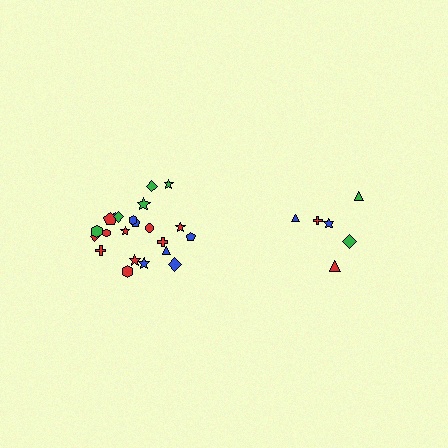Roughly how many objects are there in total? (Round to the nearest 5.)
Roughly 30 objects in total.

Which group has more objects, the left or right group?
The left group.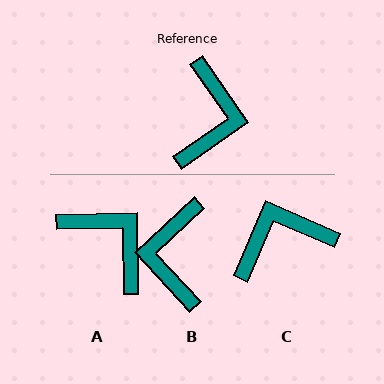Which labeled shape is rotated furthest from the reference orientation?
B, about 172 degrees away.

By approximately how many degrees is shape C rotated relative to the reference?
Approximately 122 degrees counter-clockwise.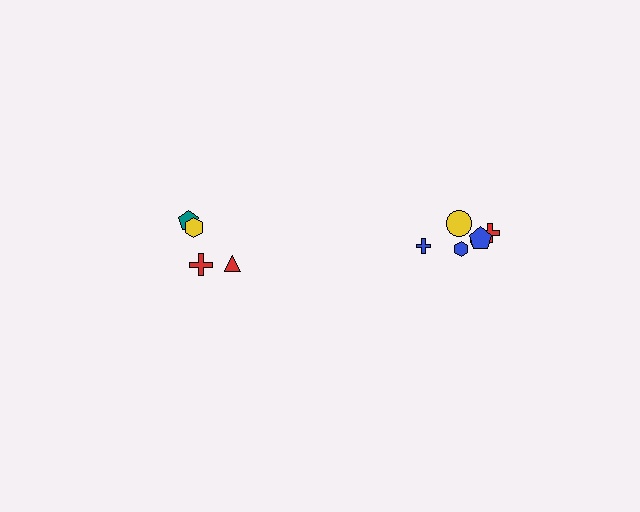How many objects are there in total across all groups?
There are 10 objects.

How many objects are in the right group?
There are 6 objects.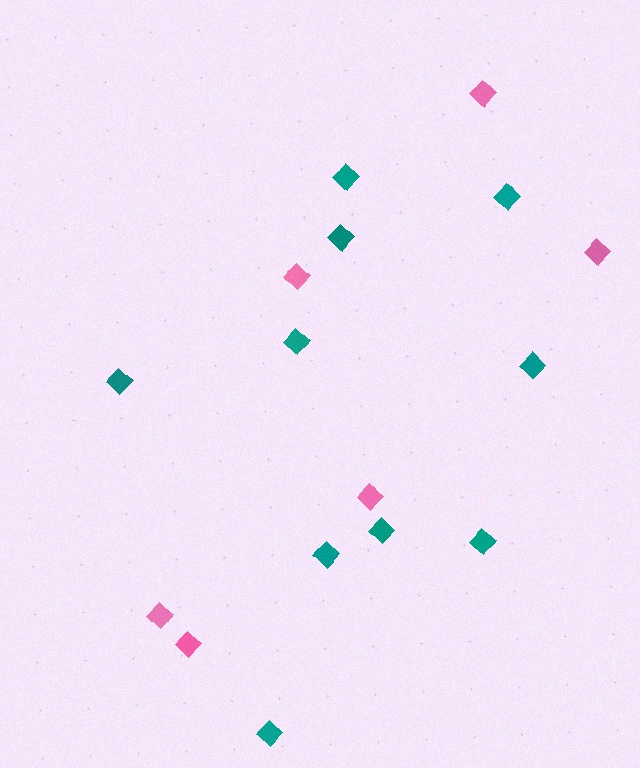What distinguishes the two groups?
There are 2 groups: one group of pink diamonds (6) and one group of teal diamonds (10).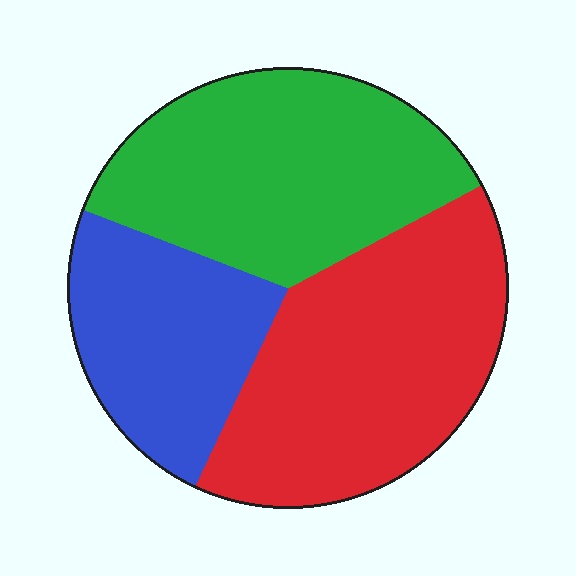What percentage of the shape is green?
Green covers around 35% of the shape.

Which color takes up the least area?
Blue, at roughly 25%.